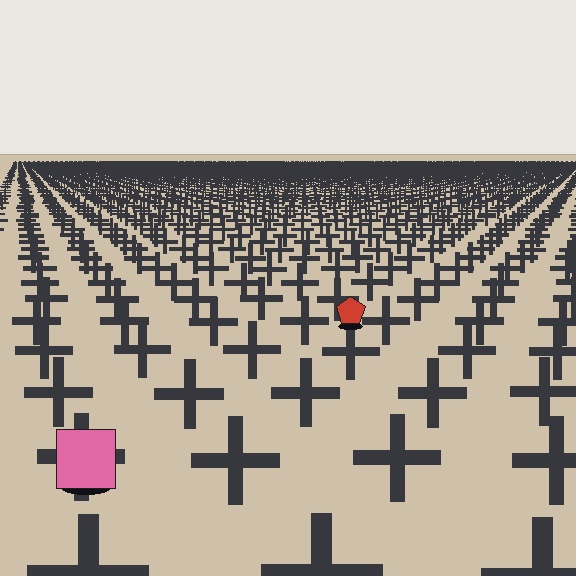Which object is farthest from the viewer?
The red pentagon is farthest from the viewer. It appears smaller and the ground texture around it is denser.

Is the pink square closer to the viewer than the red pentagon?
Yes. The pink square is closer — you can tell from the texture gradient: the ground texture is coarser near it.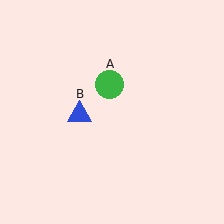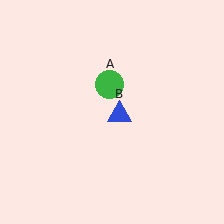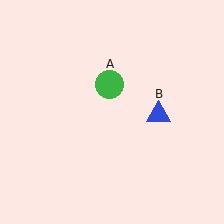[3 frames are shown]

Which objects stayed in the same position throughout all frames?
Green circle (object A) remained stationary.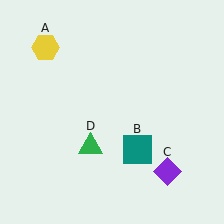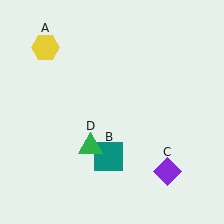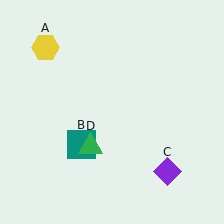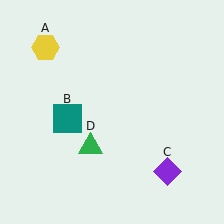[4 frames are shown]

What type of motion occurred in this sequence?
The teal square (object B) rotated clockwise around the center of the scene.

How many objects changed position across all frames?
1 object changed position: teal square (object B).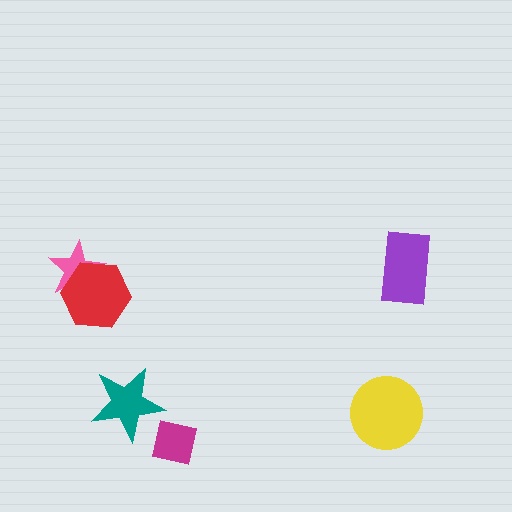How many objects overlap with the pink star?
1 object overlaps with the pink star.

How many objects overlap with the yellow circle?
0 objects overlap with the yellow circle.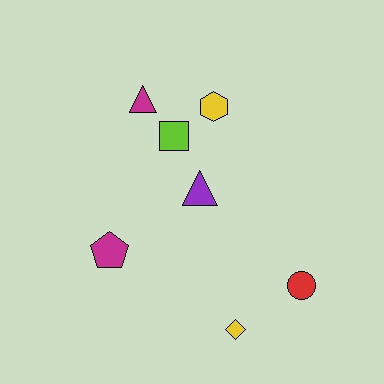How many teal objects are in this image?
There are no teal objects.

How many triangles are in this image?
There are 2 triangles.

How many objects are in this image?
There are 7 objects.